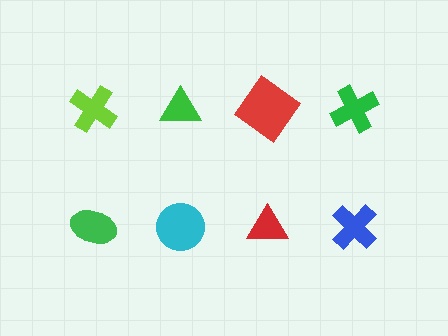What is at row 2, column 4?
A blue cross.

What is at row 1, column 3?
A red diamond.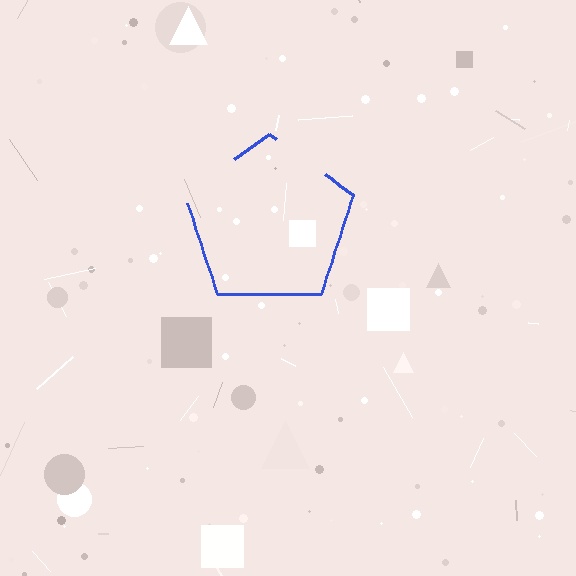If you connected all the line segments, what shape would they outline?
They would outline a pentagon.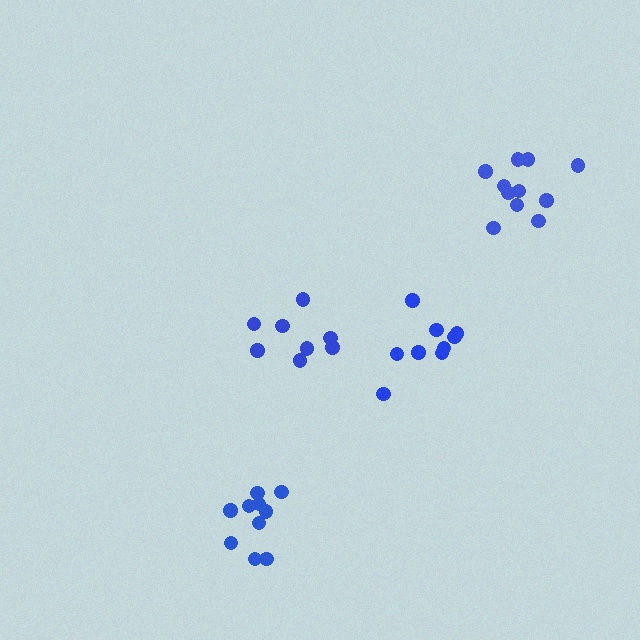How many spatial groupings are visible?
There are 4 spatial groupings.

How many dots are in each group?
Group 1: 8 dots, Group 2: 11 dots, Group 3: 9 dots, Group 4: 10 dots (38 total).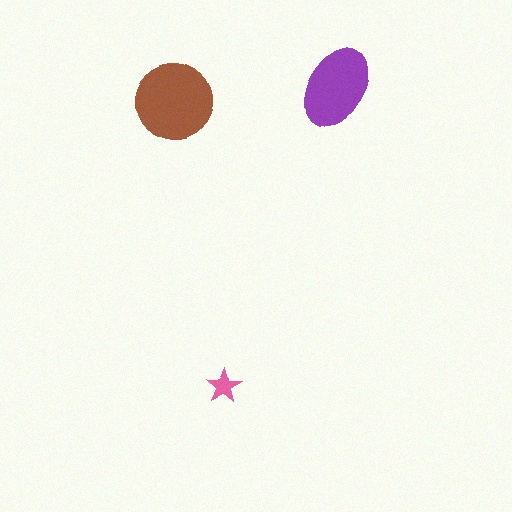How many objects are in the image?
There are 3 objects in the image.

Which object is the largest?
The brown circle.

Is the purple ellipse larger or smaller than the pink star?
Larger.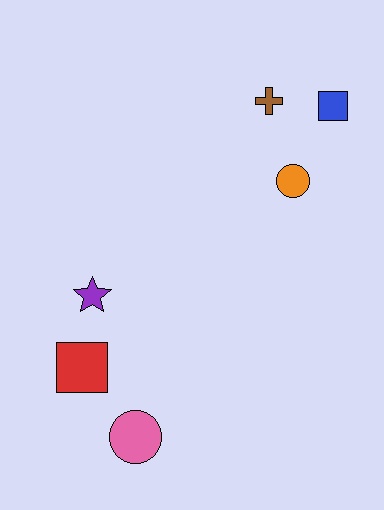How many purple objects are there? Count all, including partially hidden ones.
There is 1 purple object.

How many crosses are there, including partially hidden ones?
There is 1 cross.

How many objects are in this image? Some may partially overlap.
There are 6 objects.